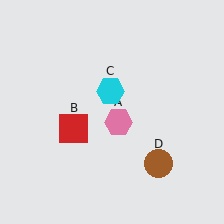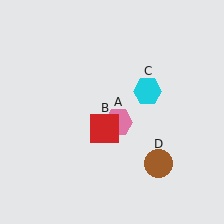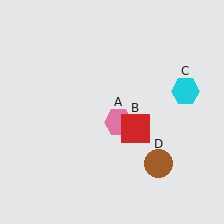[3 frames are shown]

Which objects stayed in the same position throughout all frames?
Pink hexagon (object A) and brown circle (object D) remained stationary.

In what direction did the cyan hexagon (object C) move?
The cyan hexagon (object C) moved right.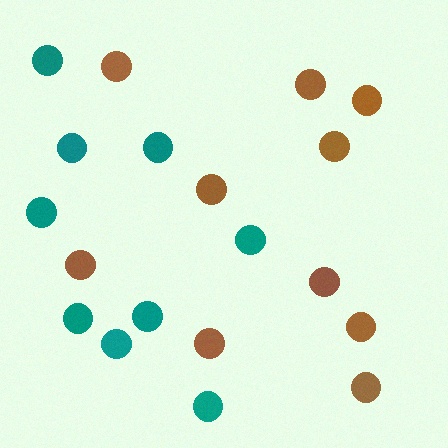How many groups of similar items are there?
There are 2 groups: one group of brown circles (10) and one group of teal circles (9).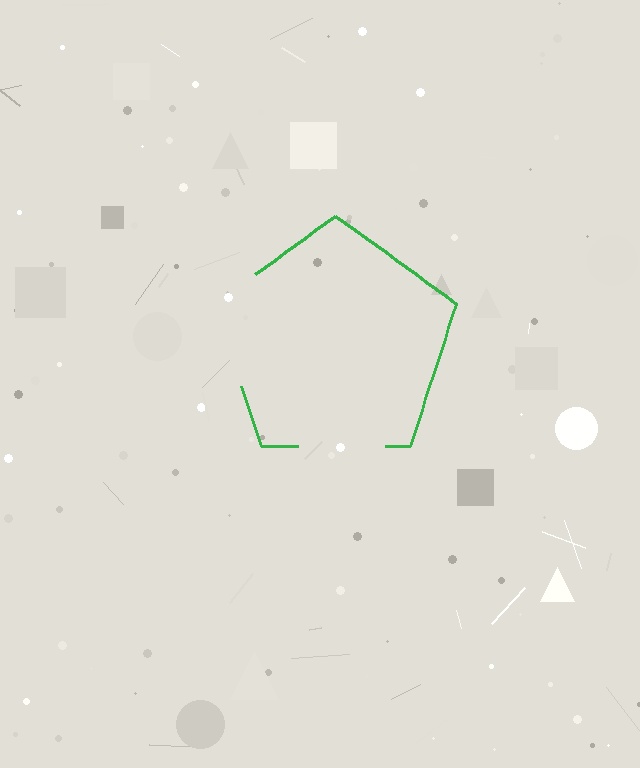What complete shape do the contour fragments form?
The contour fragments form a pentagon.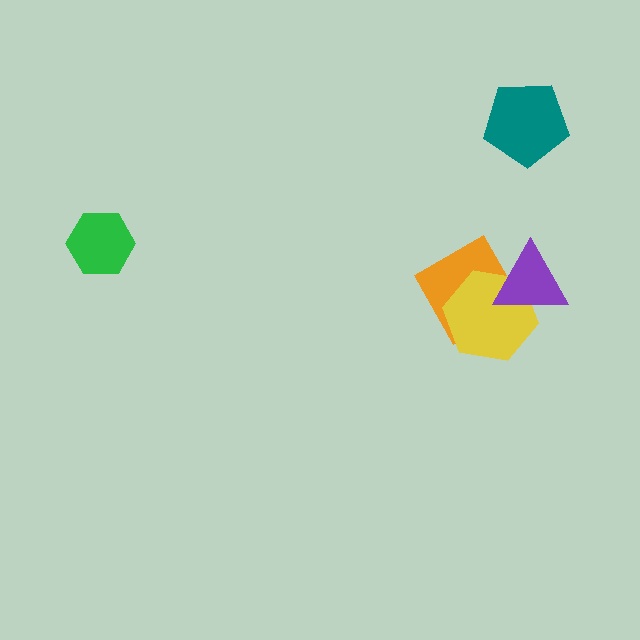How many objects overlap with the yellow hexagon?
2 objects overlap with the yellow hexagon.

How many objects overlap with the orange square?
2 objects overlap with the orange square.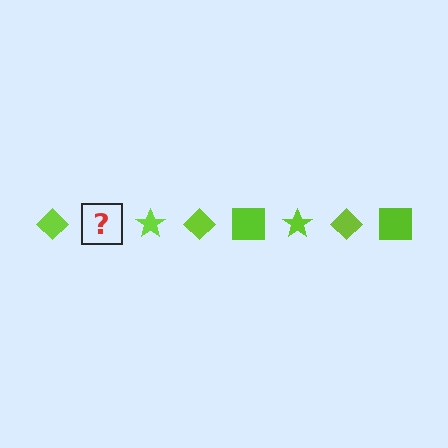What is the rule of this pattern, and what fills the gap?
The rule is that the pattern cycles through diamond, square, star shapes in lime. The gap should be filled with a lime square.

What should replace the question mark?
The question mark should be replaced with a lime square.